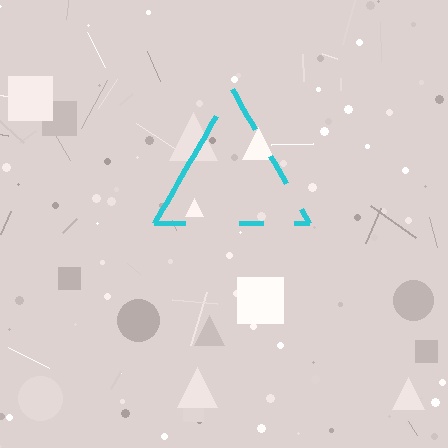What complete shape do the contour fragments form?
The contour fragments form a triangle.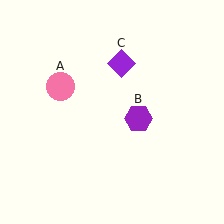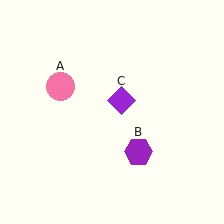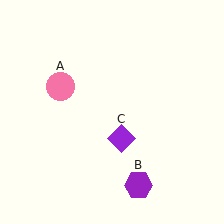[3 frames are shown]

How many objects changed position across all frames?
2 objects changed position: purple hexagon (object B), purple diamond (object C).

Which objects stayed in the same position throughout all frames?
Pink circle (object A) remained stationary.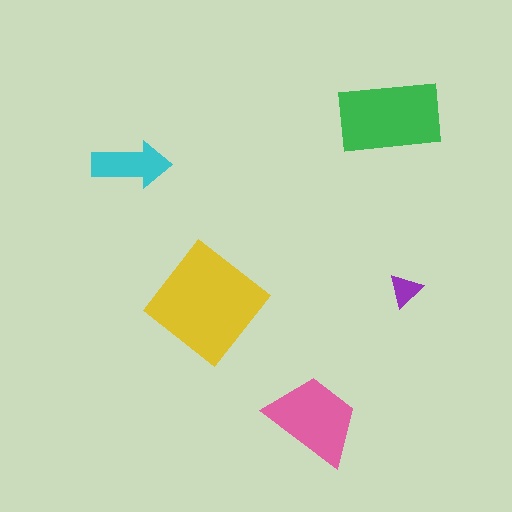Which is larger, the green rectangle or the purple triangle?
The green rectangle.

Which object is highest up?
The green rectangle is topmost.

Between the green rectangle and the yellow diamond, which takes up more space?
The yellow diamond.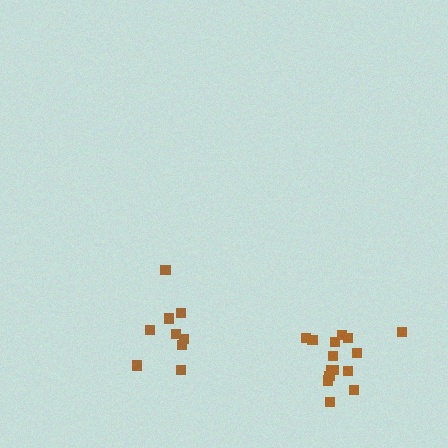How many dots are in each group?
Group 1: 9 dots, Group 2: 15 dots (24 total).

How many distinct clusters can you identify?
There are 2 distinct clusters.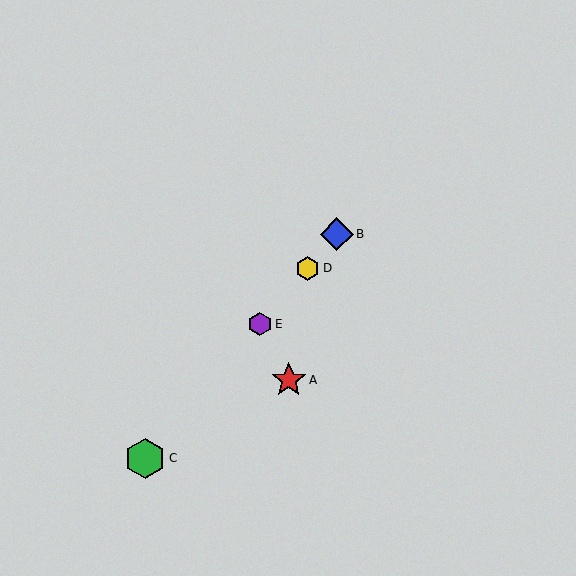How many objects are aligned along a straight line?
4 objects (B, C, D, E) are aligned along a straight line.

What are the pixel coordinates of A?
Object A is at (289, 380).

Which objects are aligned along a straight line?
Objects B, C, D, E are aligned along a straight line.